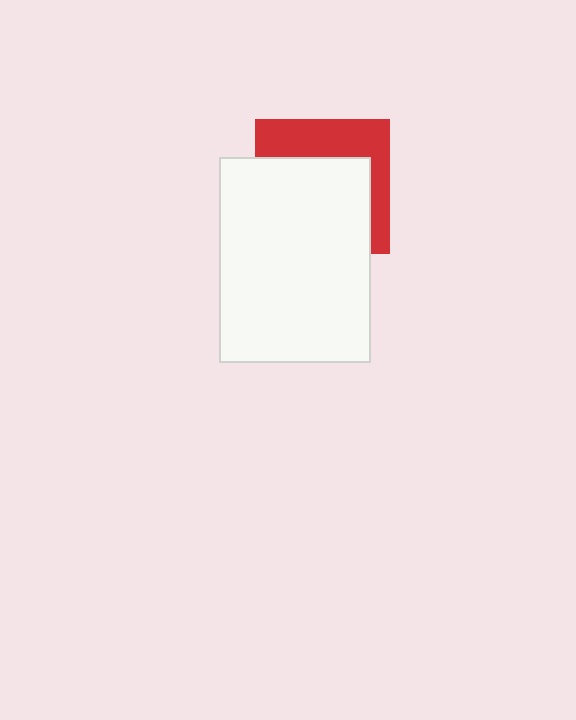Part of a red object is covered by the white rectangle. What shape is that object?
It is a square.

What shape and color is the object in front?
The object in front is a white rectangle.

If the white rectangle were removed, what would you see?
You would see the complete red square.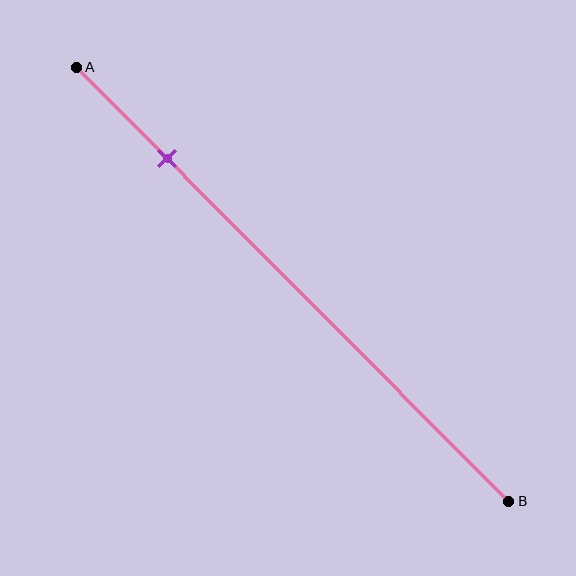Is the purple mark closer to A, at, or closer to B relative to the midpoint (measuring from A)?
The purple mark is closer to point A than the midpoint of segment AB.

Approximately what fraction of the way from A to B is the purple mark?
The purple mark is approximately 20% of the way from A to B.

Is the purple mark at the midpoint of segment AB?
No, the mark is at about 20% from A, not at the 50% midpoint.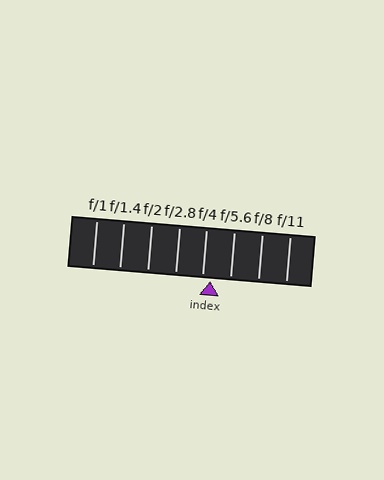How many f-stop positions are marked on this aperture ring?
There are 8 f-stop positions marked.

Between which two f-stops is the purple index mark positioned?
The index mark is between f/4 and f/5.6.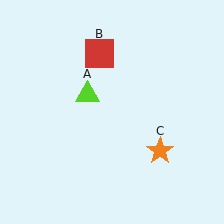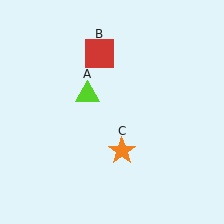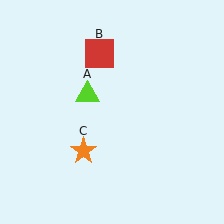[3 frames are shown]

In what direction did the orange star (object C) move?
The orange star (object C) moved left.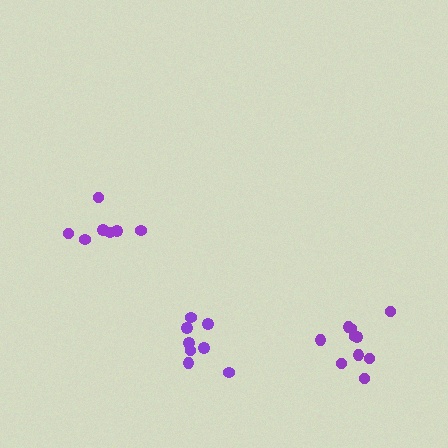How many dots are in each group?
Group 1: 7 dots, Group 2: 10 dots, Group 3: 8 dots (25 total).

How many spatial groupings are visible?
There are 3 spatial groupings.